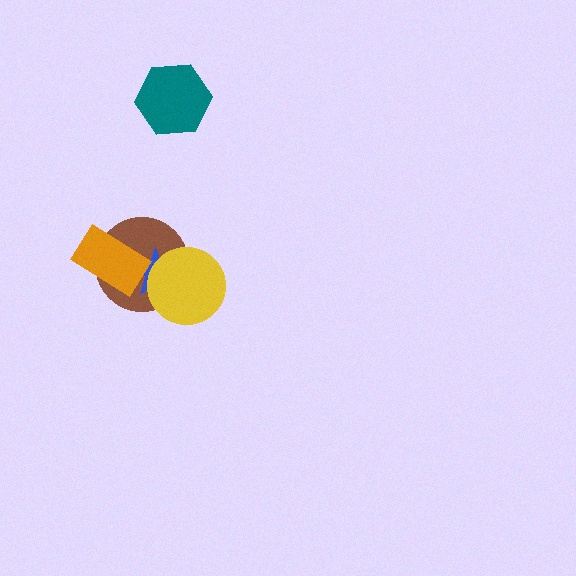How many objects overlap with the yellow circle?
2 objects overlap with the yellow circle.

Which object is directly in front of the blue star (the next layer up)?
The orange rectangle is directly in front of the blue star.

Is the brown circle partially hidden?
Yes, it is partially covered by another shape.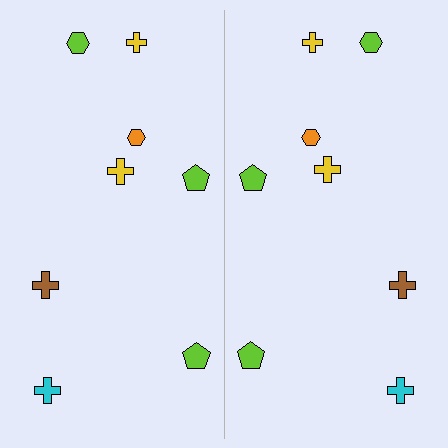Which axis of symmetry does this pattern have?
The pattern has a vertical axis of symmetry running through the center of the image.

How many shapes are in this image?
There are 16 shapes in this image.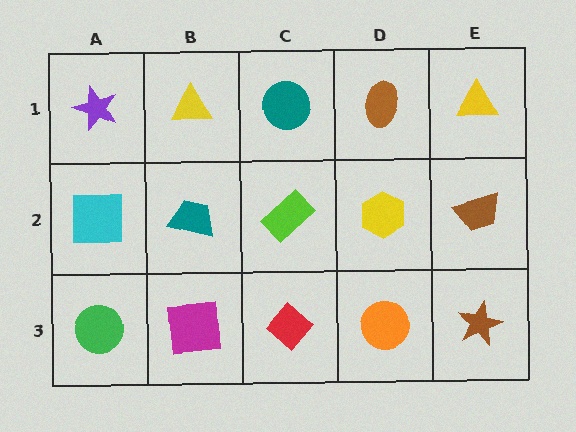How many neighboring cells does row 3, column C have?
3.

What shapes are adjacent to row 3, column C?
A lime rectangle (row 2, column C), a magenta square (row 3, column B), an orange circle (row 3, column D).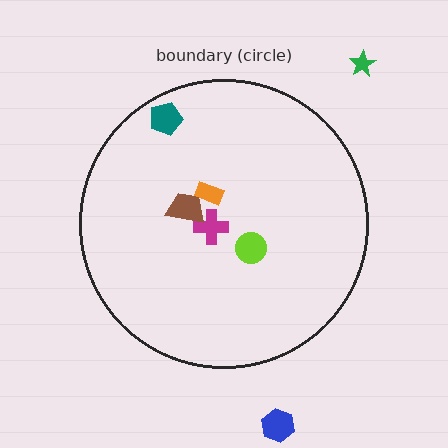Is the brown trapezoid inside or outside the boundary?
Inside.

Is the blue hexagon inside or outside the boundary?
Outside.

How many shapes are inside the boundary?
5 inside, 2 outside.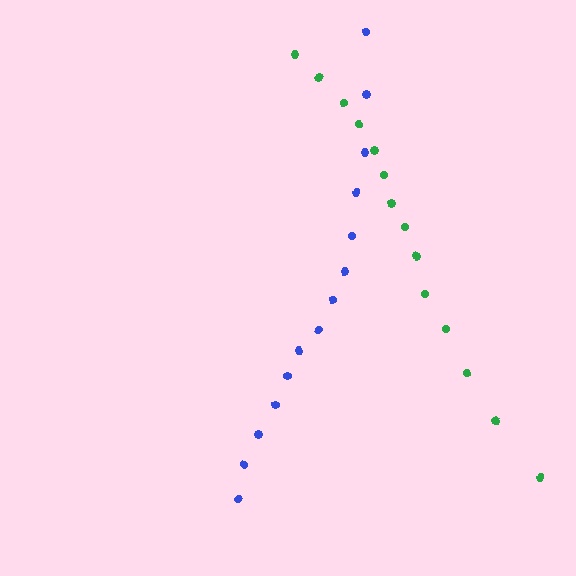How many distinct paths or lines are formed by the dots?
There are 2 distinct paths.